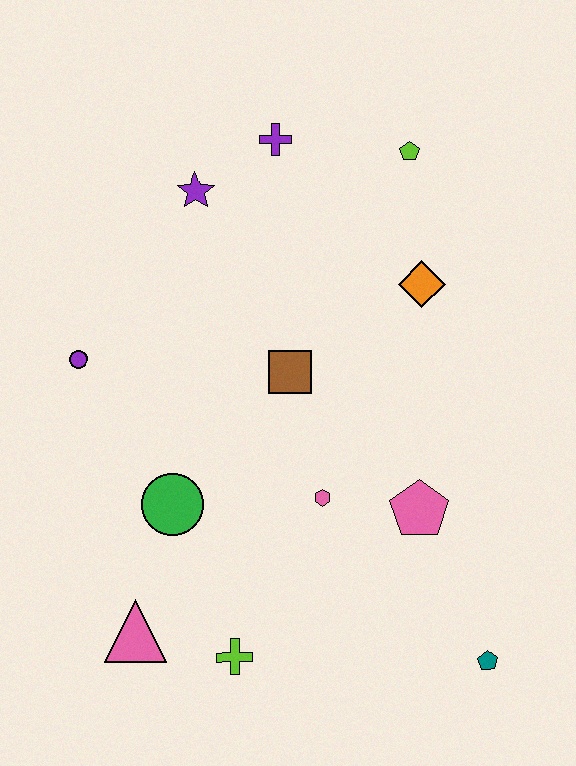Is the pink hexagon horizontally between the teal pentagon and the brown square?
Yes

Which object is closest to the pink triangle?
The lime cross is closest to the pink triangle.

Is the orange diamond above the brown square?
Yes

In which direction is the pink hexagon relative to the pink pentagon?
The pink hexagon is to the left of the pink pentagon.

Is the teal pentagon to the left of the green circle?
No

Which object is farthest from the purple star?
The teal pentagon is farthest from the purple star.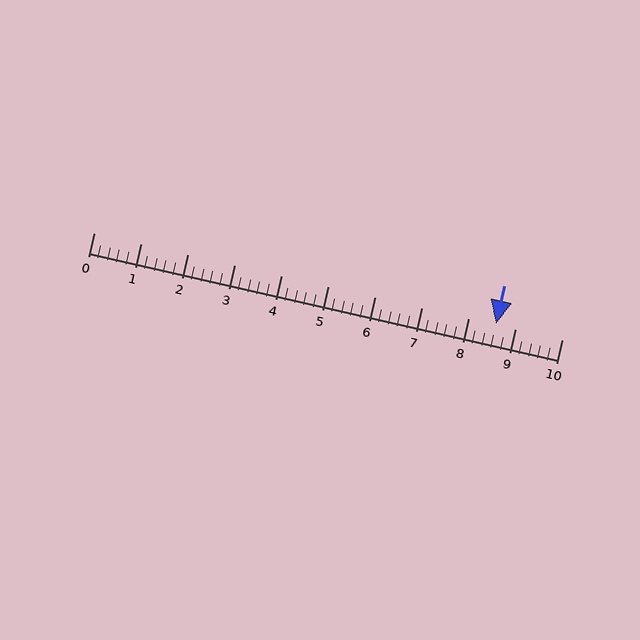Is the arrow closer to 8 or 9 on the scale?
The arrow is closer to 9.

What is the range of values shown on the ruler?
The ruler shows values from 0 to 10.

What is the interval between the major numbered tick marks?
The major tick marks are spaced 1 units apart.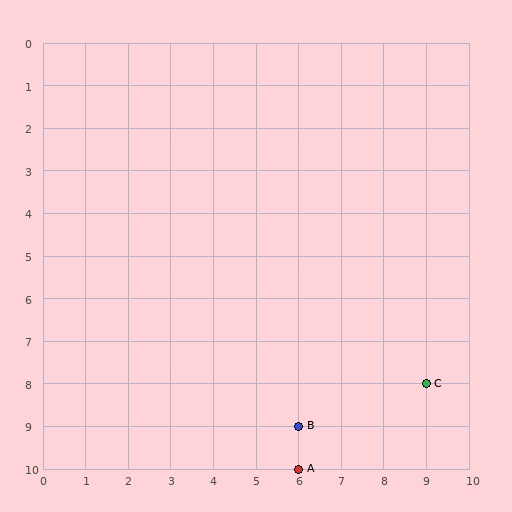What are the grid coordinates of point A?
Point A is at grid coordinates (6, 10).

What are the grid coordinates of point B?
Point B is at grid coordinates (6, 9).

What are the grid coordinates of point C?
Point C is at grid coordinates (9, 8).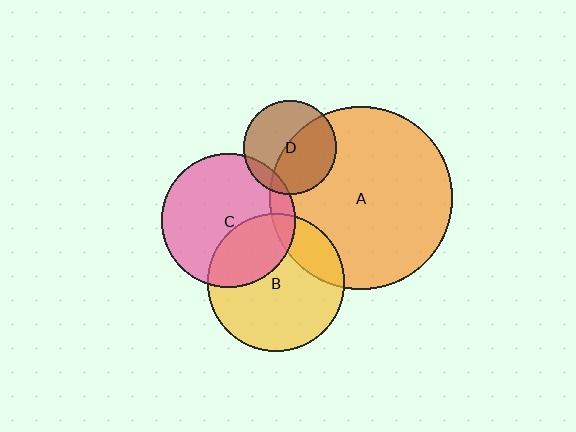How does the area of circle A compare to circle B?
Approximately 1.8 times.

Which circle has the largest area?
Circle A (orange).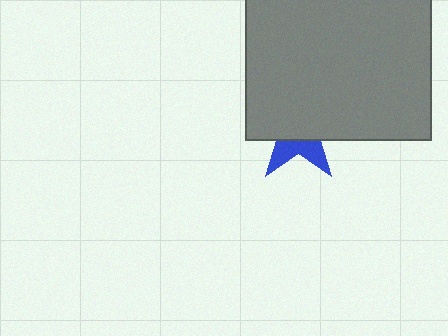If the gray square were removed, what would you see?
You would see the complete blue star.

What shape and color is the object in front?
The object in front is a gray square.